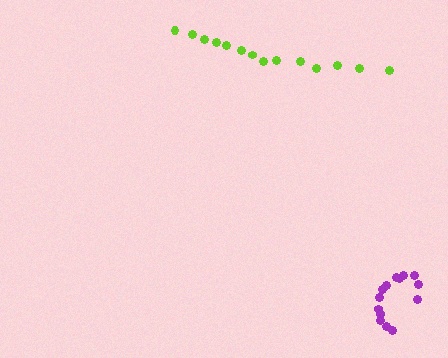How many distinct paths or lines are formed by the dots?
There are 2 distinct paths.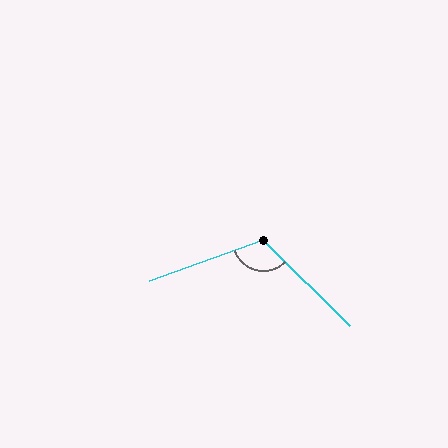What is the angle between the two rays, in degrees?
Approximately 116 degrees.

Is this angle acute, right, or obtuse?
It is obtuse.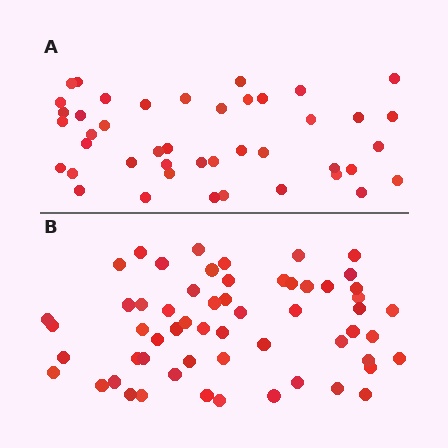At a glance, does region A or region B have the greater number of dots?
Region B (the bottom region) has more dots.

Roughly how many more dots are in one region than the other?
Region B has approximately 15 more dots than region A.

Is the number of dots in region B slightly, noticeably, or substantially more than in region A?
Region B has noticeably more, but not dramatically so. The ratio is roughly 1.3 to 1.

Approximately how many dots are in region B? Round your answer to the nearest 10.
About 60 dots. (The exact count is 58, which rounds to 60.)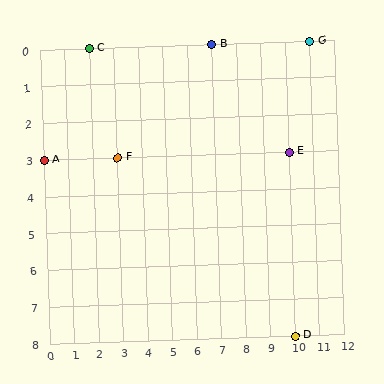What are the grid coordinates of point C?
Point C is at grid coordinates (2, 0).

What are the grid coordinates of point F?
Point F is at grid coordinates (3, 3).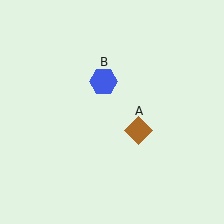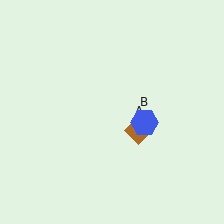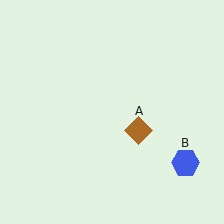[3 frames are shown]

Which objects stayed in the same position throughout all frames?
Brown diamond (object A) remained stationary.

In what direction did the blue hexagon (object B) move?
The blue hexagon (object B) moved down and to the right.